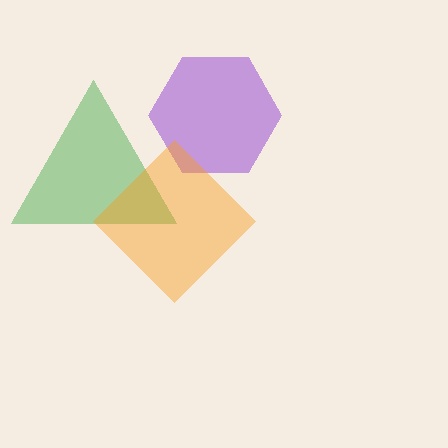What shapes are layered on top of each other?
The layered shapes are: a green triangle, a purple hexagon, an orange diamond.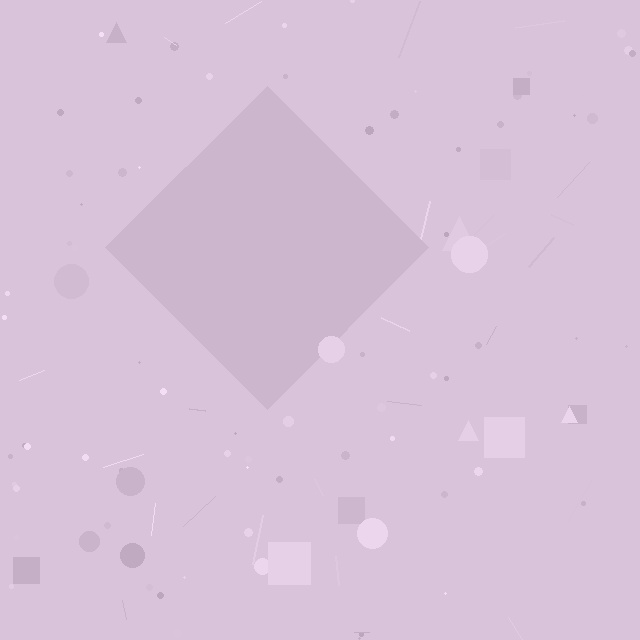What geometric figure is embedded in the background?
A diamond is embedded in the background.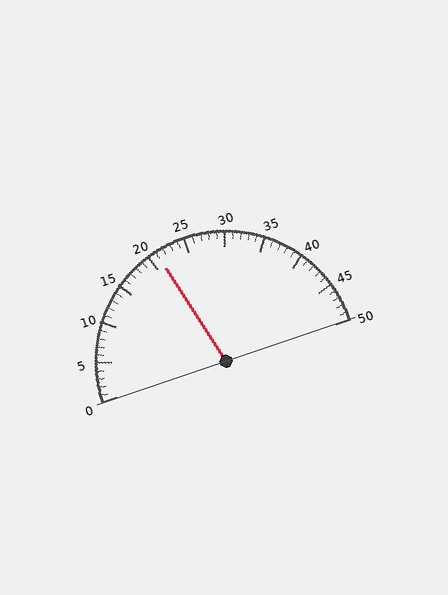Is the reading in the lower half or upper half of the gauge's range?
The reading is in the lower half of the range (0 to 50).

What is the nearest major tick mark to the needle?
The nearest major tick mark is 20.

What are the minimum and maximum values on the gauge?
The gauge ranges from 0 to 50.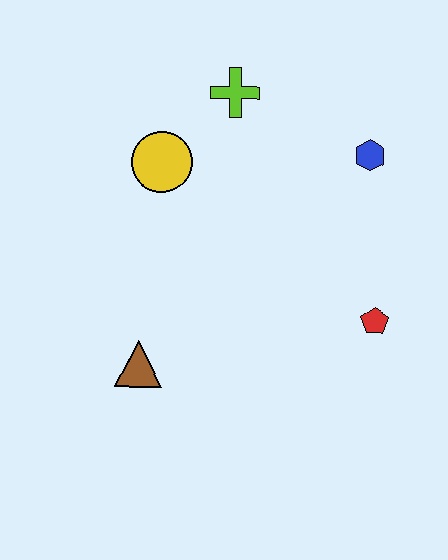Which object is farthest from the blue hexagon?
The brown triangle is farthest from the blue hexagon.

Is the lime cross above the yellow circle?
Yes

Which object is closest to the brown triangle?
The yellow circle is closest to the brown triangle.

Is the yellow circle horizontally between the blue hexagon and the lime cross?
No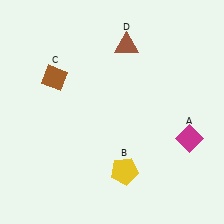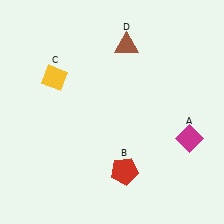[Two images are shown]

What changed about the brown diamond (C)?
In Image 1, C is brown. In Image 2, it changed to yellow.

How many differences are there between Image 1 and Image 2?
There are 2 differences between the two images.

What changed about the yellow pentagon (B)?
In Image 1, B is yellow. In Image 2, it changed to red.